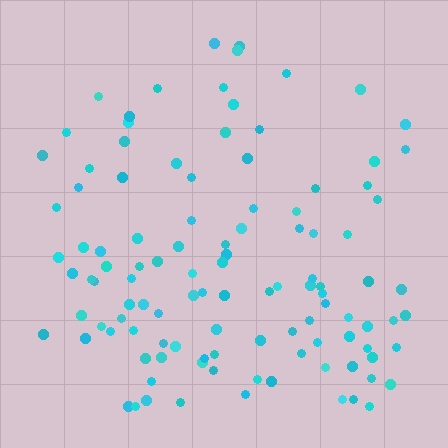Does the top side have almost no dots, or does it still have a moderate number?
Still a moderate number, just noticeably fewer than the bottom.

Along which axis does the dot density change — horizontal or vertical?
Vertical.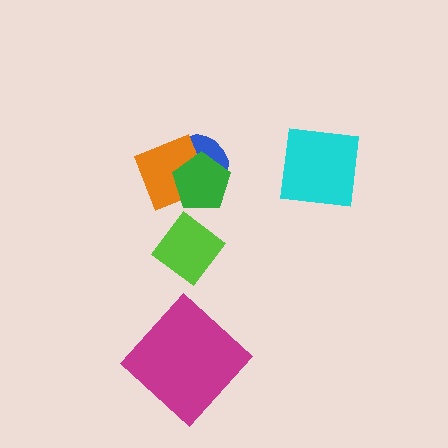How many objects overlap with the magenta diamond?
0 objects overlap with the magenta diamond.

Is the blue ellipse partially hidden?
Yes, it is partially covered by another shape.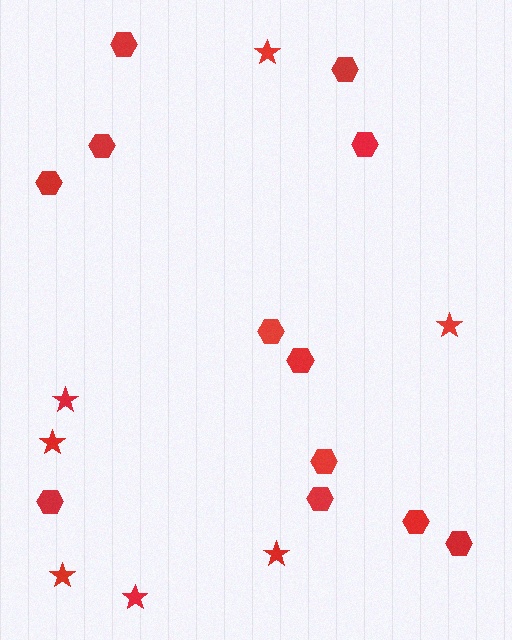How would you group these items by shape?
There are 2 groups: one group of hexagons (12) and one group of stars (7).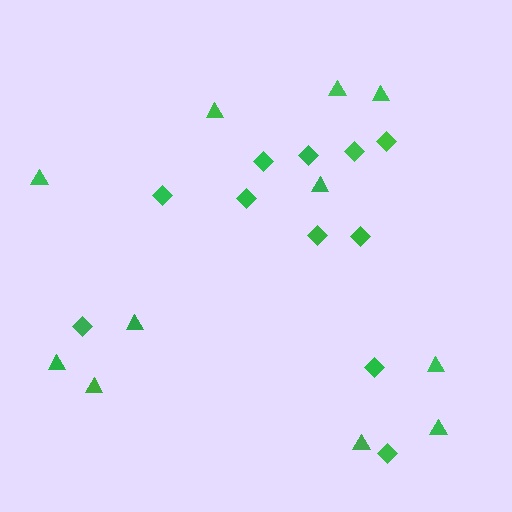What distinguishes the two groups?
There are 2 groups: one group of triangles (11) and one group of diamonds (11).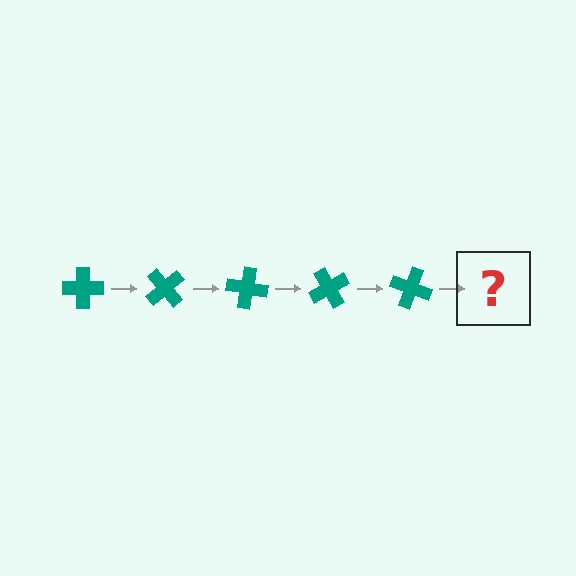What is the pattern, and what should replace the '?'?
The pattern is that the cross rotates 50 degrees each step. The '?' should be a teal cross rotated 250 degrees.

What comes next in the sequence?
The next element should be a teal cross rotated 250 degrees.